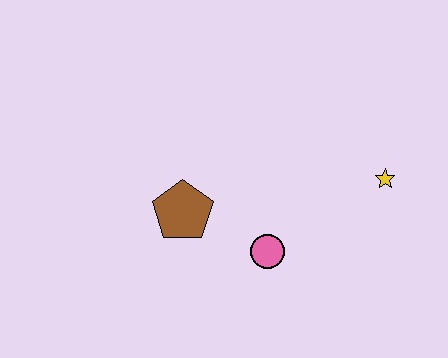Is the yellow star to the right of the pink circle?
Yes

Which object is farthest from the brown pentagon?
The yellow star is farthest from the brown pentagon.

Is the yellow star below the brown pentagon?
No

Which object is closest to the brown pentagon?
The pink circle is closest to the brown pentagon.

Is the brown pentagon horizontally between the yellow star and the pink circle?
No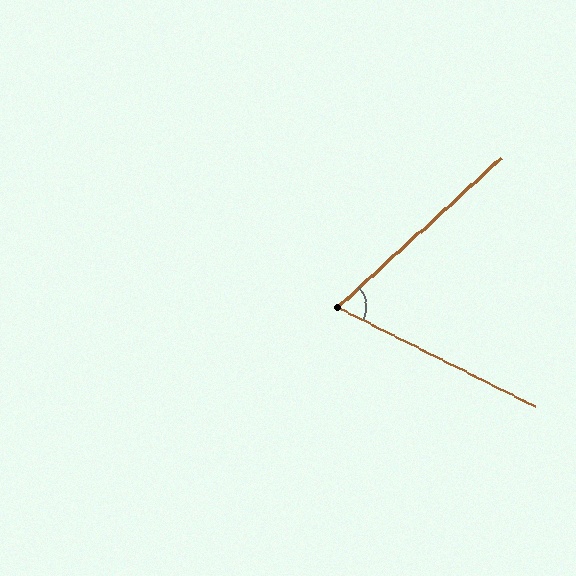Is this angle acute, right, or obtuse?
It is acute.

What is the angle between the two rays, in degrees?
Approximately 69 degrees.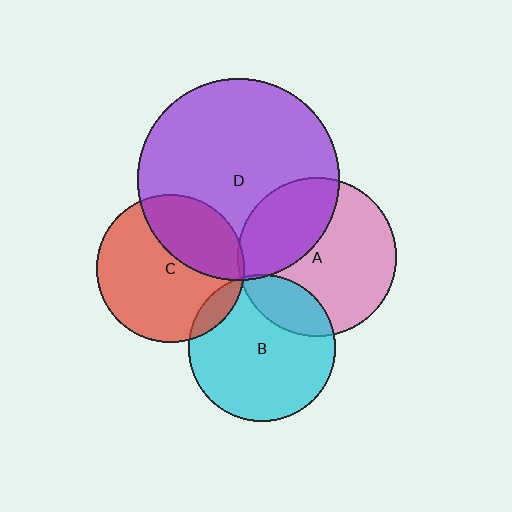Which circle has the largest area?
Circle D (purple).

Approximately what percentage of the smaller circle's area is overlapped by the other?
Approximately 5%.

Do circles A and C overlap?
Yes.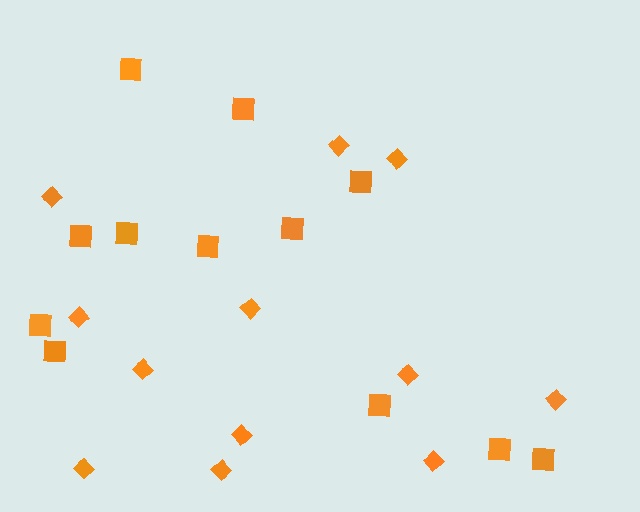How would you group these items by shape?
There are 2 groups: one group of squares (12) and one group of diamonds (12).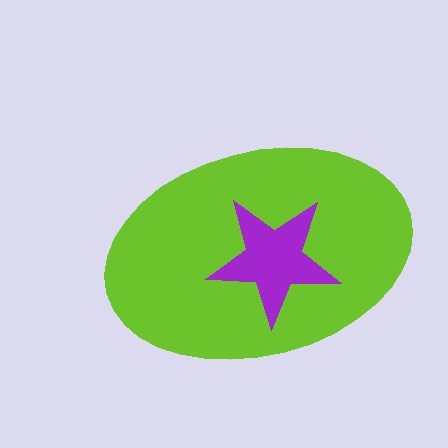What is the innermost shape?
The purple star.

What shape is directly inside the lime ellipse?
The purple star.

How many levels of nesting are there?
2.